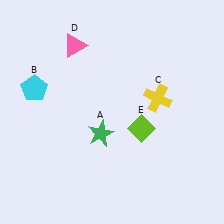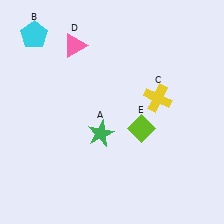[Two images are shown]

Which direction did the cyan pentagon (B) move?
The cyan pentagon (B) moved up.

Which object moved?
The cyan pentagon (B) moved up.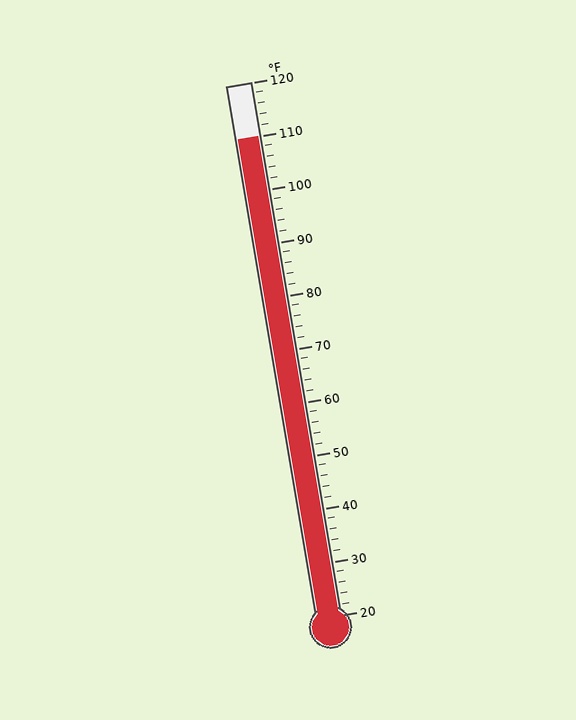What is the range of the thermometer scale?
The thermometer scale ranges from 20°F to 120°F.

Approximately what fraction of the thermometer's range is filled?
The thermometer is filled to approximately 90% of its range.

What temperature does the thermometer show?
The thermometer shows approximately 110°F.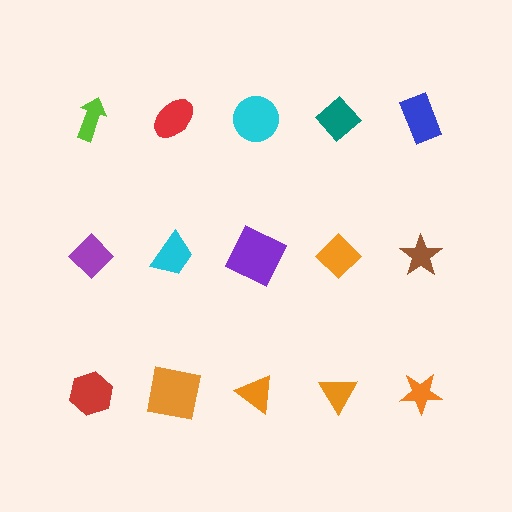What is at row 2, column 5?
A brown star.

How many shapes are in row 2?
5 shapes.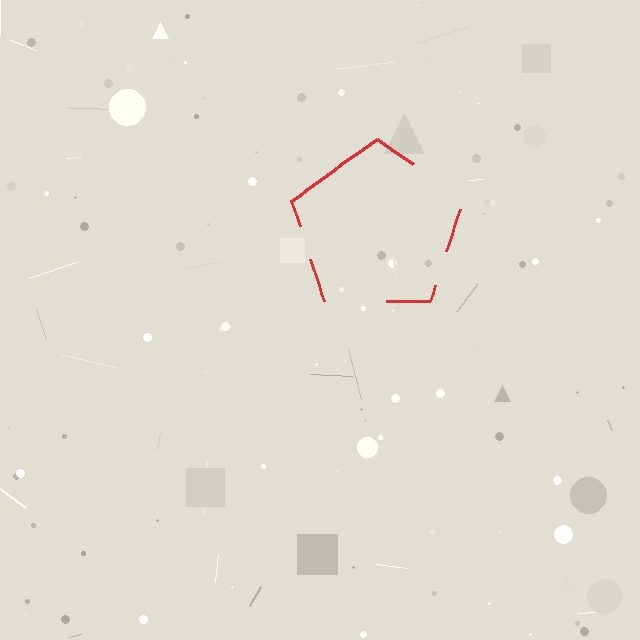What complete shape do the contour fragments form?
The contour fragments form a pentagon.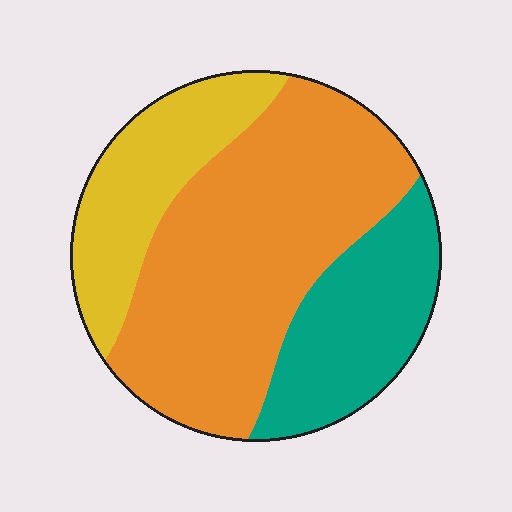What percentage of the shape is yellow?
Yellow covers 22% of the shape.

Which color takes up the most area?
Orange, at roughly 55%.